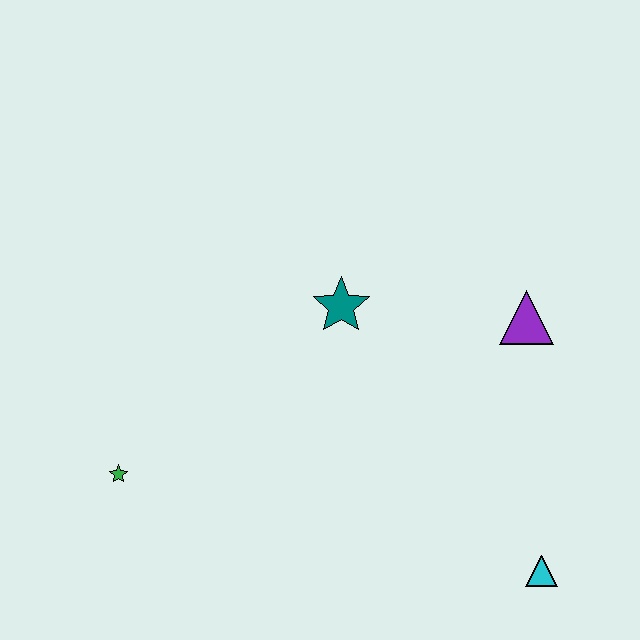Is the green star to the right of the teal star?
No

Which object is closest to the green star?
The teal star is closest to the green star.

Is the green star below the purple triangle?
Yes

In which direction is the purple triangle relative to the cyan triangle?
The purple triangle is above the cyan triangle.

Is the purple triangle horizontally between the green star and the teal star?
No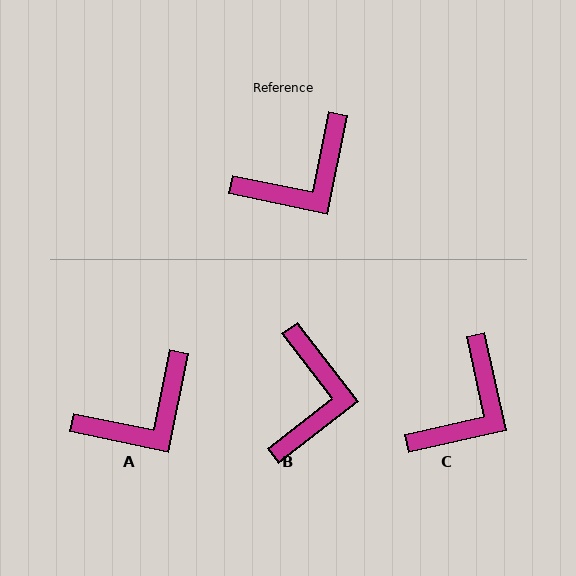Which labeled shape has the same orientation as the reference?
A.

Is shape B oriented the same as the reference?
No, it is off by about 49 degrees.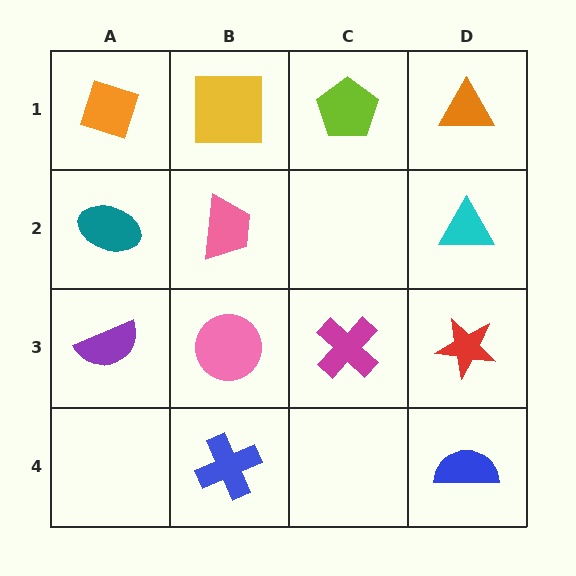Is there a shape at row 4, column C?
No, that cell is empty.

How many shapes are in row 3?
4 shapes.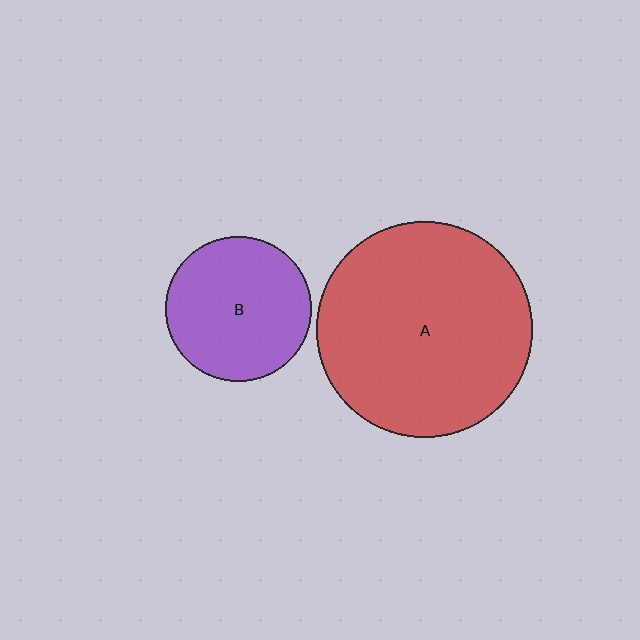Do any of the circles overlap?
No, none of the circles overlap.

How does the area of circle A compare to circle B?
Approximately 2.2 times.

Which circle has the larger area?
Circle A (red).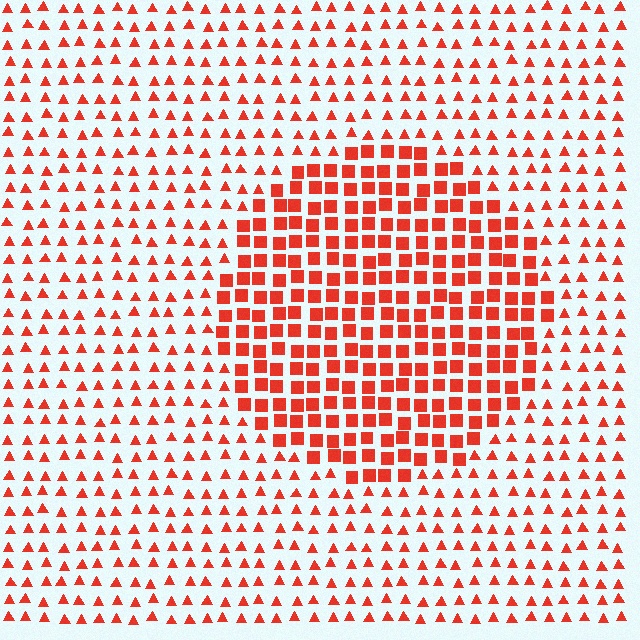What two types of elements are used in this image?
The image uses squares inside the circle region and triangles outside it.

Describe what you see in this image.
The image is filled with small red elements arranged in a uniform grid. A circle-shaped region contains squares, while the surrounding area contains triangles. The boundary is defined purely by the change in element shape.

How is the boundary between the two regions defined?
The boundary is defined by a change in element shape: squares inside vs. triangles outside. All elements share the same color and spacing.